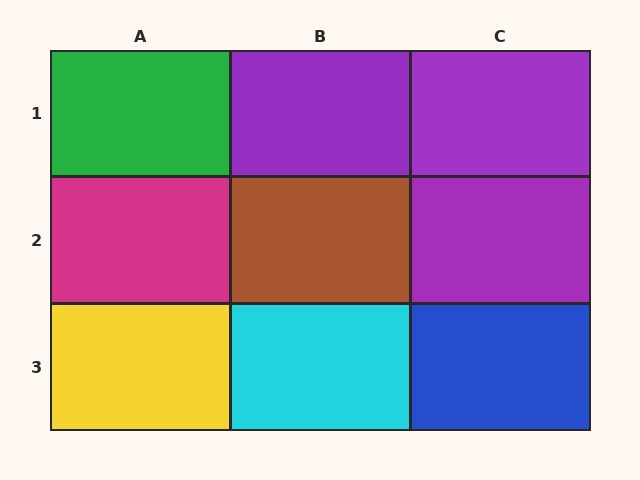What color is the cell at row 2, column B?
Brown.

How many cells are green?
1 cell is green.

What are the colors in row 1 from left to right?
Green, purple, purple.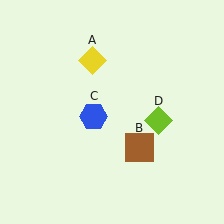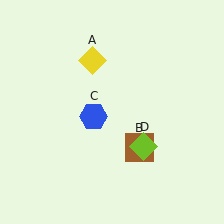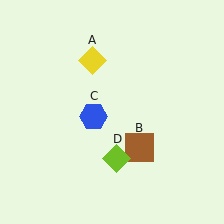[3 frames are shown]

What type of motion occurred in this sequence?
The lime diamond (object D) rotated clockwise around the center of the scene.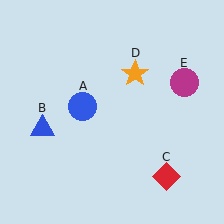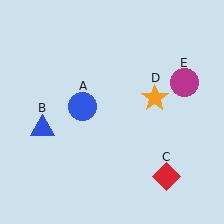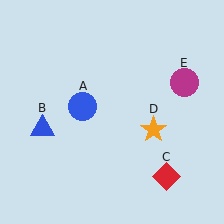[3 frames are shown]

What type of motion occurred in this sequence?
The orange star (object D) rotated clockwise around the center of the scene.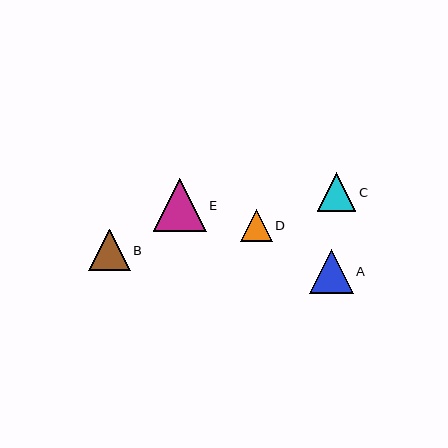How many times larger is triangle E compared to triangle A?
Triangle E is approximately 1.2 times the size of triangle A.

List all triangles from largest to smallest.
From largest to smallest: E, A, B, C, D.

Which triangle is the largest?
Triangle E is the largest with a size of approximately 53 pixels.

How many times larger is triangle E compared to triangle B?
Triangle E is approximately 1.3 times the size of triangle B.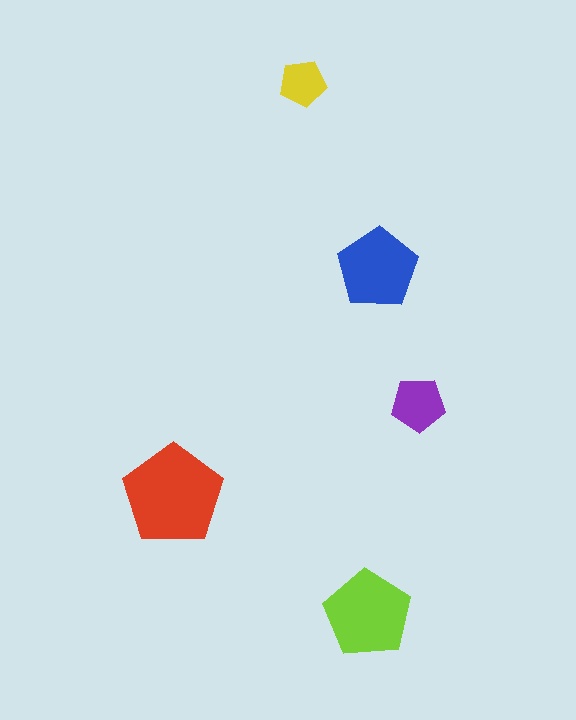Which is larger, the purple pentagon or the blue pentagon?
The blue one.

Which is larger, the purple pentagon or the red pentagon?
The red one.